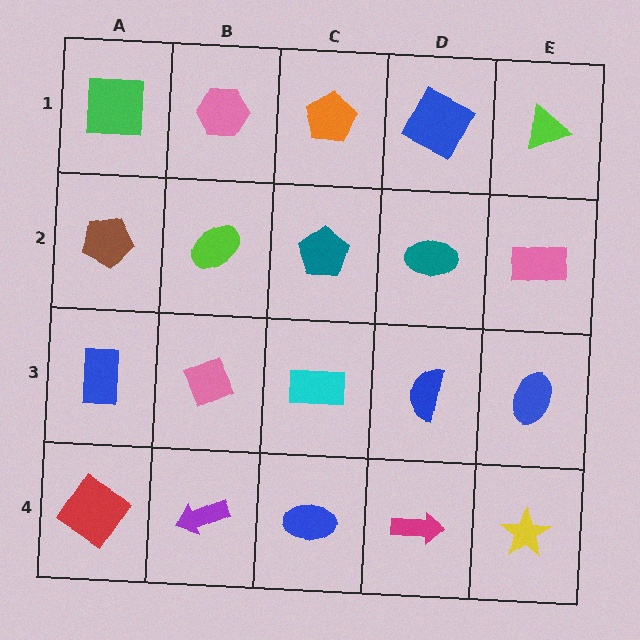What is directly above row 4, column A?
A blue rectangle.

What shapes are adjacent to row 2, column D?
A blue square (row 1, column D), a blue semicircle (row 3, column D), a teal pentagon (row 2, column C), a pink rectangle (row 2, column E).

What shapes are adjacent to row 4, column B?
A pink diamond (row 3, column B), a red diamond (row 4, column A), a blue ellipse (row 4, column C).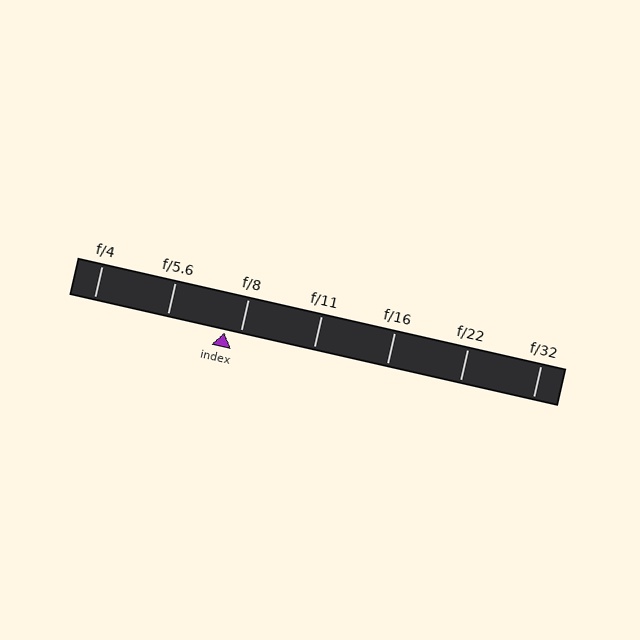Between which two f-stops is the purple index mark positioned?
The index mark is between f/5.6 and f/8.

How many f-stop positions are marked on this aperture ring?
There are 7 f-stop positions marked.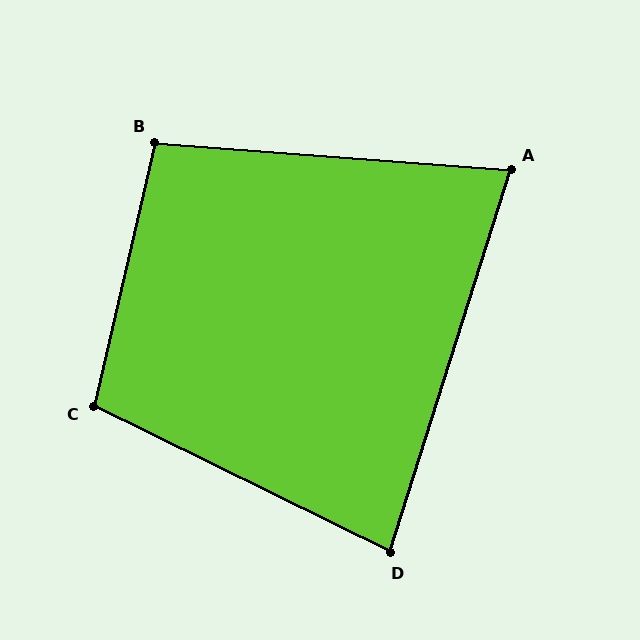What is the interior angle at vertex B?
Approximately 99 degrees (obtuse).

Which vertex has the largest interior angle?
C, at approximately 103 degrees.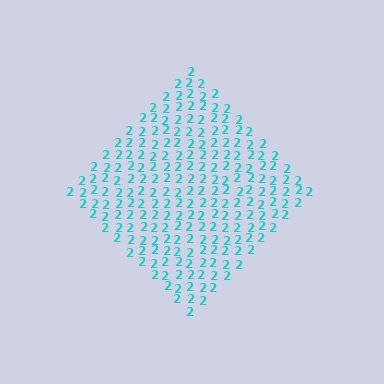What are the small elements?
The small elements are digit 2's.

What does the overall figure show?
The overall figure shows a diamond.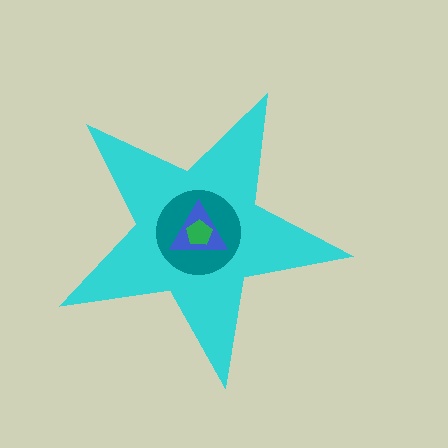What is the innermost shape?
The green pentagon.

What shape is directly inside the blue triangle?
The green pentagon.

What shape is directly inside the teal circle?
The blue triangle.